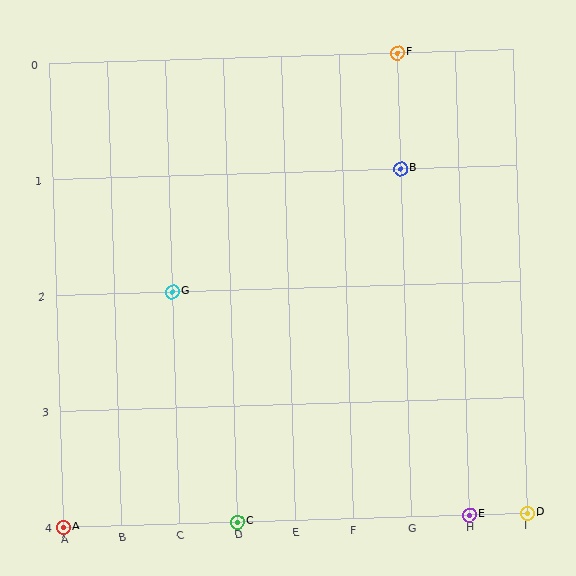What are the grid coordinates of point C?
Point C is at grid coordinates (D, 4).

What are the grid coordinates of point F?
Point F is at grid coordinates (G, 0).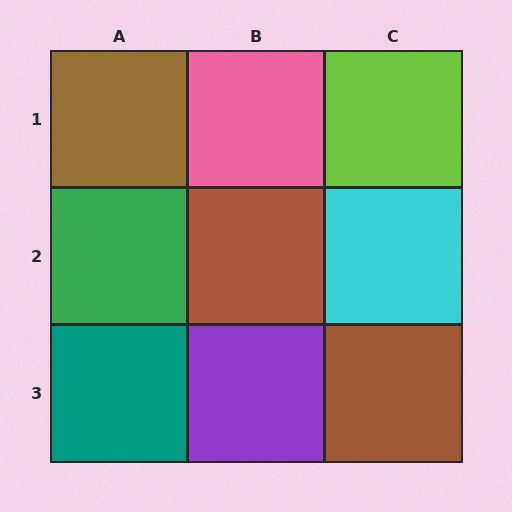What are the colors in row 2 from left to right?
Green, brown, cyan.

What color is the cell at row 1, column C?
Lime.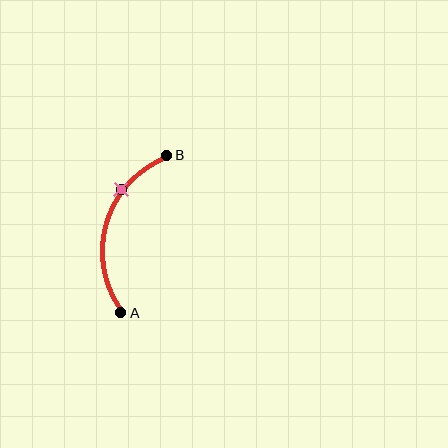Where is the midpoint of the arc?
The arc midpoint is the point on the curve farthest from the straight line joining A and B. It sits to the left of that line.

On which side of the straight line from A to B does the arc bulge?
The arc bulges to the left of the straight line connecting A and B.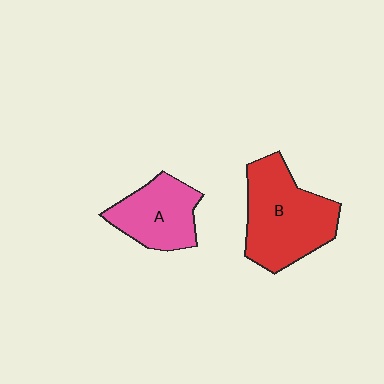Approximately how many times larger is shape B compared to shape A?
Approximately 1.5 times.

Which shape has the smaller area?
Shape A (pink).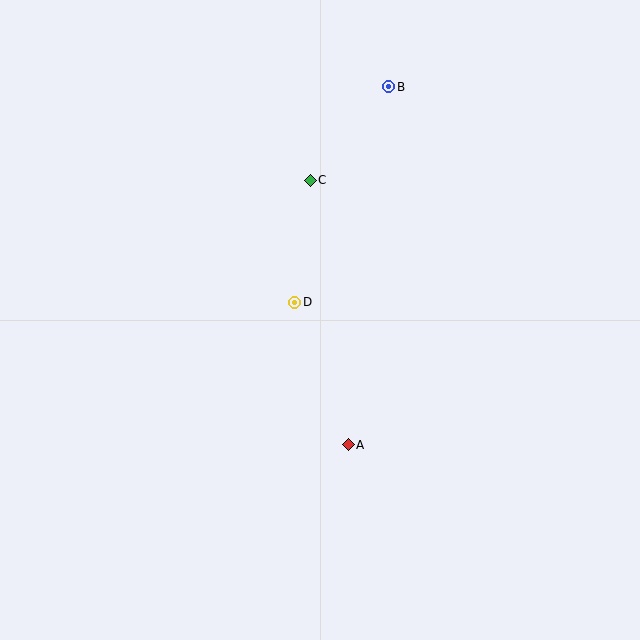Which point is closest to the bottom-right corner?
Point A is closest to the bottom-right corner.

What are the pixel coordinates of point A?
Point A is at (348, 445).